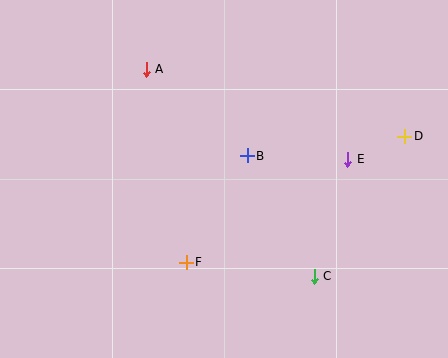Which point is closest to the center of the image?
Point B at (247, 156) is closest to the center.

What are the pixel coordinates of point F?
Point F is at (186, 262).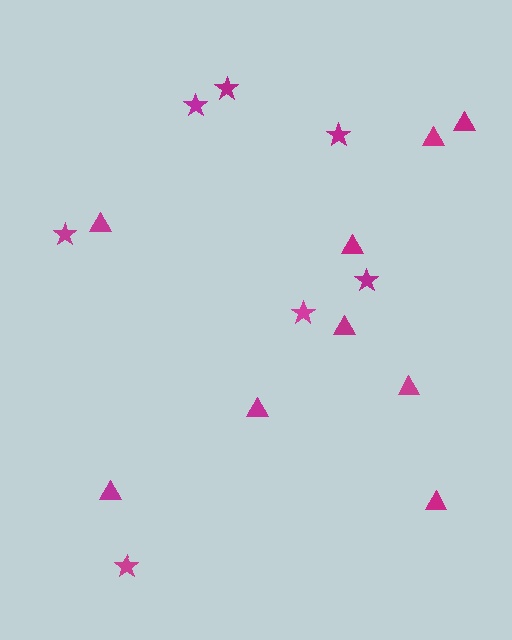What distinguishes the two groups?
There are 2 groups: one group of triangles (9) and one group of stars (7).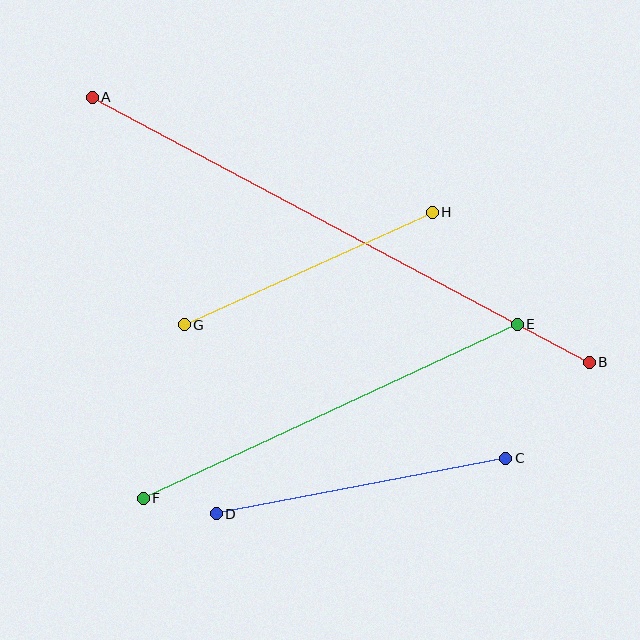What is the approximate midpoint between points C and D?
The midpoint is at approximately (361, 486) pixels.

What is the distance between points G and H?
The distance is approximately 272 pixels.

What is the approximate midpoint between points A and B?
The midpoint is at approximately (341, 230) pixels.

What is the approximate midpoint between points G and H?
The midpoint is at approximately (308, 269) pixels.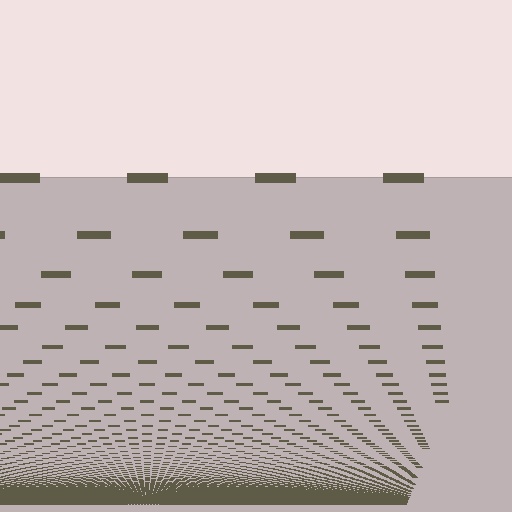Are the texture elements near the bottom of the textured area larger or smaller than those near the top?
Smaller. The gradient is inverted — elements near the bottom are smaller and denser.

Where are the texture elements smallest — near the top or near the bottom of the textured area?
Near the bottom.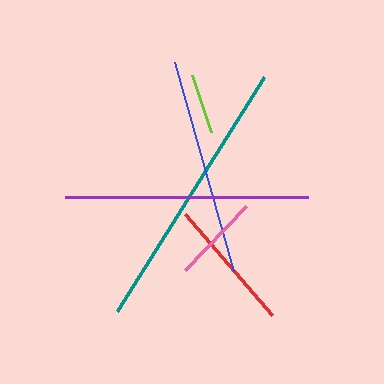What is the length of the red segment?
The red segment is approximately 133 pixels long.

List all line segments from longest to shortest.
From longest to shortest: teal, purple, blue, red, pink, lime.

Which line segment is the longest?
The teal line is the longest at approximately 276 pixels.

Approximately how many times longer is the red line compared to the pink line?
The red line is approximately 1.5 times the length of the pink line.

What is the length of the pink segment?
The pink segment is approximately 88 pixels long.